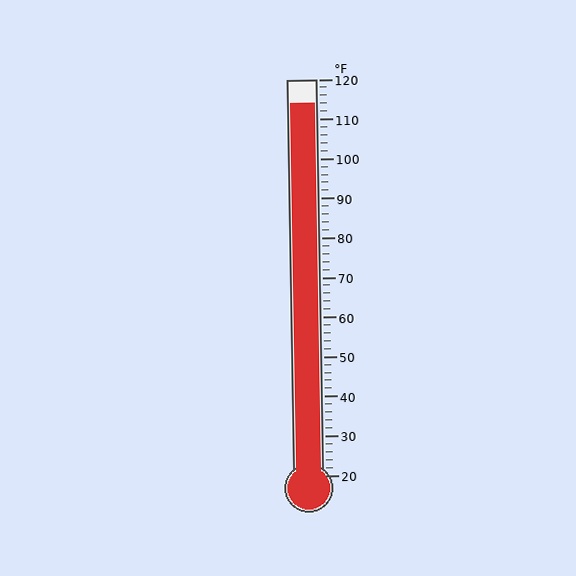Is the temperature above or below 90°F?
The temperature is above 90°F.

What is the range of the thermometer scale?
The thermometer scale ranges from 20°F to 120°F.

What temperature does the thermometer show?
The thermometer shows approximately 114°F.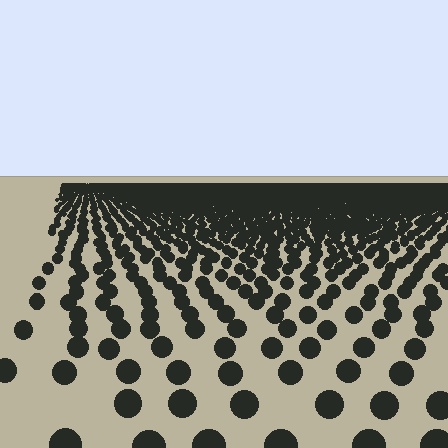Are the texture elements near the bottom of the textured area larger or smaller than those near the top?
Larger. Near the bottom, elements are closer to the viewer and appear at a bigger on-screen size.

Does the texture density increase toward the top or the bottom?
Density increases toward the top.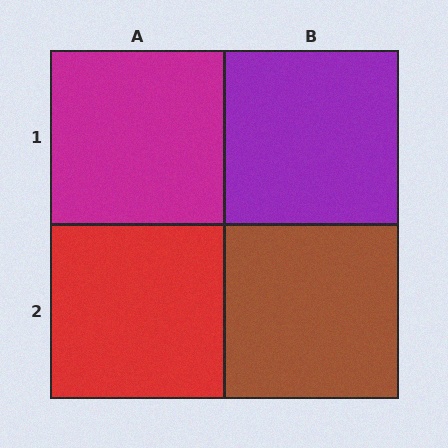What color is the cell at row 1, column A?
Magenta.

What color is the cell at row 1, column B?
Purple.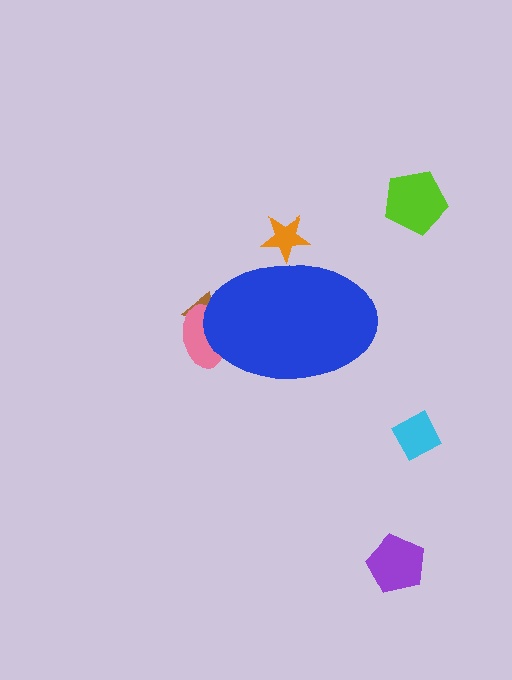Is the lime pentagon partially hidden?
No, the lime pentagon is fully visible.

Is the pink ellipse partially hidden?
Yes, the pink ellipse is partially hidden behind the blue ellipse.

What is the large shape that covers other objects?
A blue ellipse.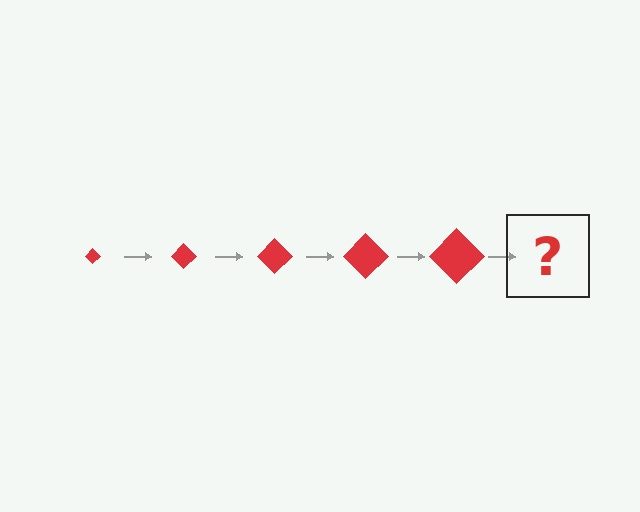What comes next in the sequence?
The next element should be a red diamond, larger than the previous one.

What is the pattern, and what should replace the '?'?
The pattern is that the diamond gets progressively larger each step. The '?' should be a red diamond, larger than the previous one.